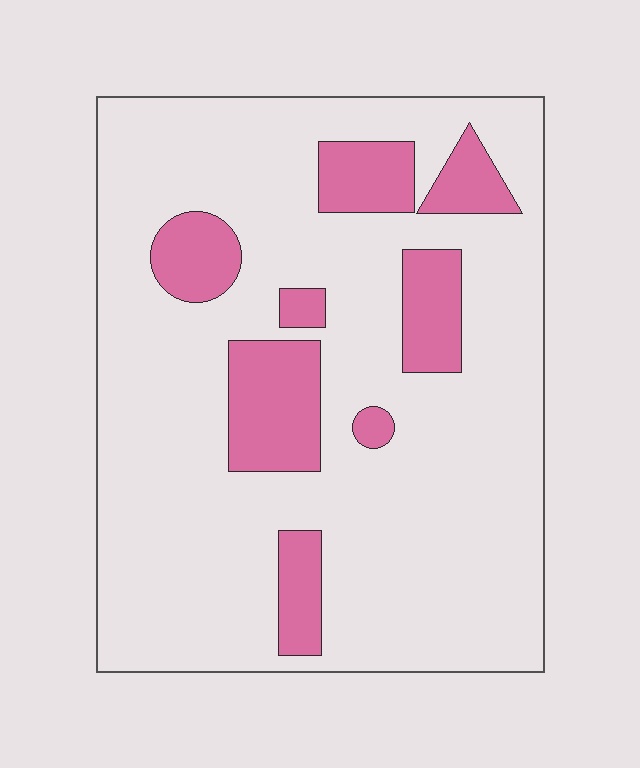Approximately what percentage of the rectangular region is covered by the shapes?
Approximately 20%.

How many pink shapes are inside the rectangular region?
8.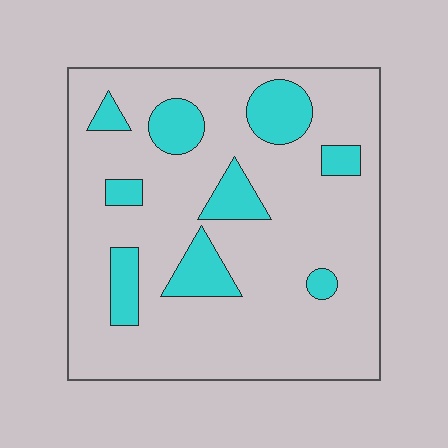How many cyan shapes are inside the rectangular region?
9.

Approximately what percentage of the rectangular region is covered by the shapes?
Approximately 20%.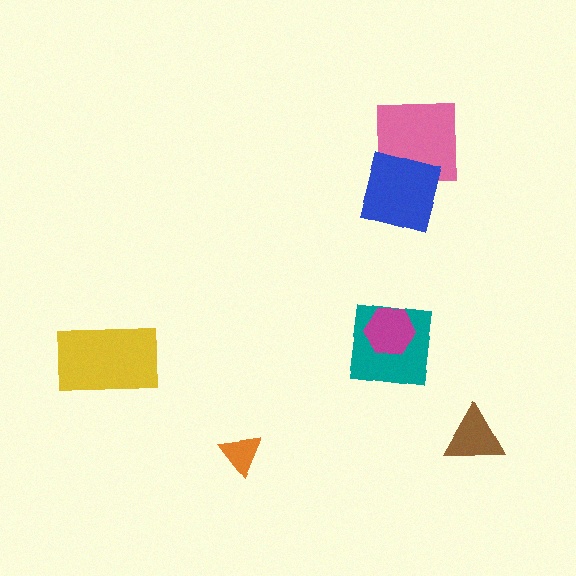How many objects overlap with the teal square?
1 object overlaps with the teal square.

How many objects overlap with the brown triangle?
0 objects overlap with the brown triangle.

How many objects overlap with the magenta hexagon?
1 object overlaps with the magenta hexagon.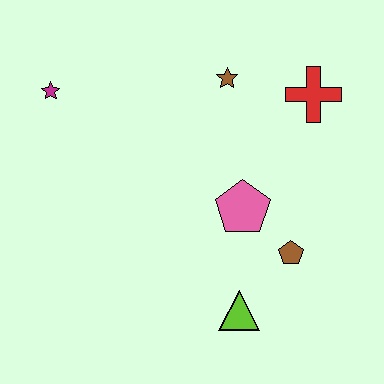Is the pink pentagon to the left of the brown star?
No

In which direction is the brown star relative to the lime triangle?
The brown star is above the lime triangle.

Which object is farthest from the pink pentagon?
The magenta star is farthest from the pink pentagon.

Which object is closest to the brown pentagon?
The pink pentagon is closest to the brown pentagon.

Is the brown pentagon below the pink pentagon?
Yes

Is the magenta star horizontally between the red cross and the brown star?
No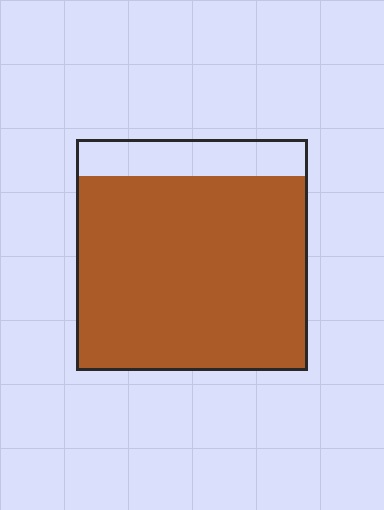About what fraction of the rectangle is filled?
About five sixths (5/6).